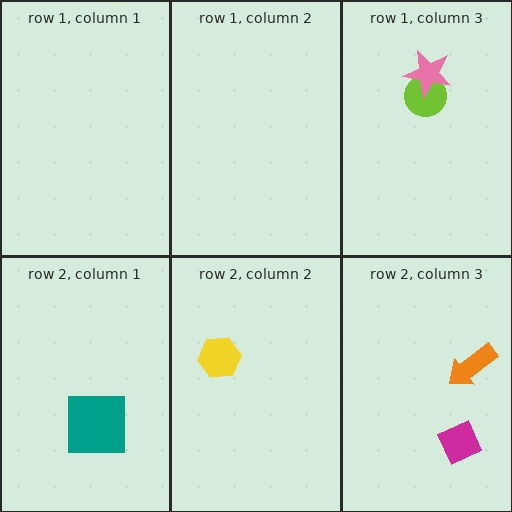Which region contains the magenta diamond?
The row 2, column 3 region.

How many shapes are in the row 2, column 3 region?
2.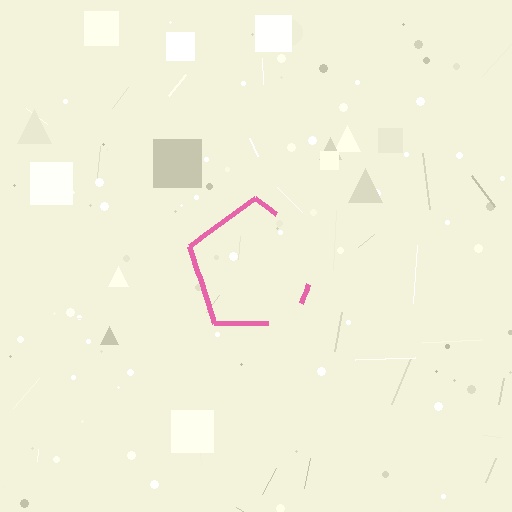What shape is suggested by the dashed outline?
The dashed outline suggests a pentagon.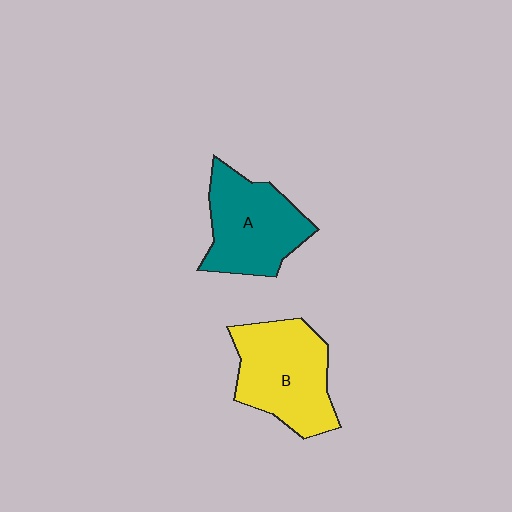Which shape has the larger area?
Shape B (yellow).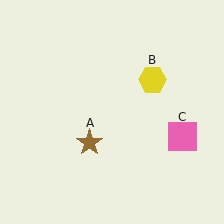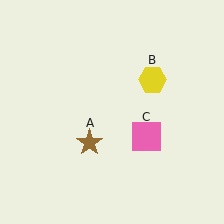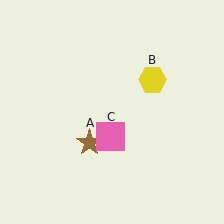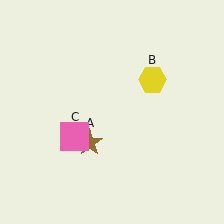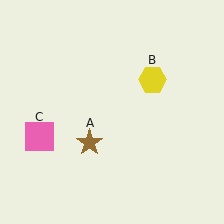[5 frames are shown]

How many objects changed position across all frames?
1 object changed position: pink square (object C).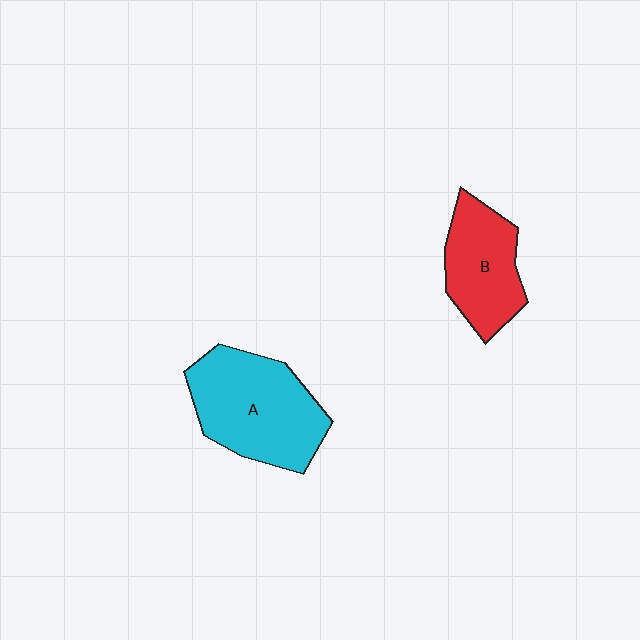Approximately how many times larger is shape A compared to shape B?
Approximately 1.5 times.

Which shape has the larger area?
Shape A (cyan).